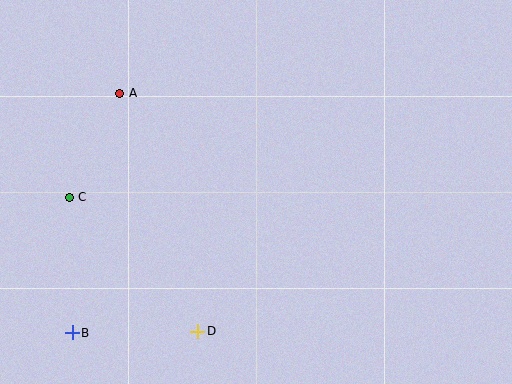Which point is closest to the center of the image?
Point D at (198, 331) is closest to the center.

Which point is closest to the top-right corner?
Point A is closest to the top-right corner.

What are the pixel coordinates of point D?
Point D is at (198, 331).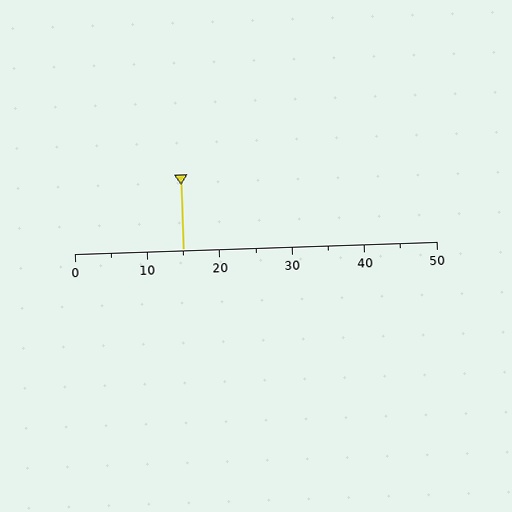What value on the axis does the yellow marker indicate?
The marker indicates approximately 15.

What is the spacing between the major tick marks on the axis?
The major ticks are spaced 10 apart.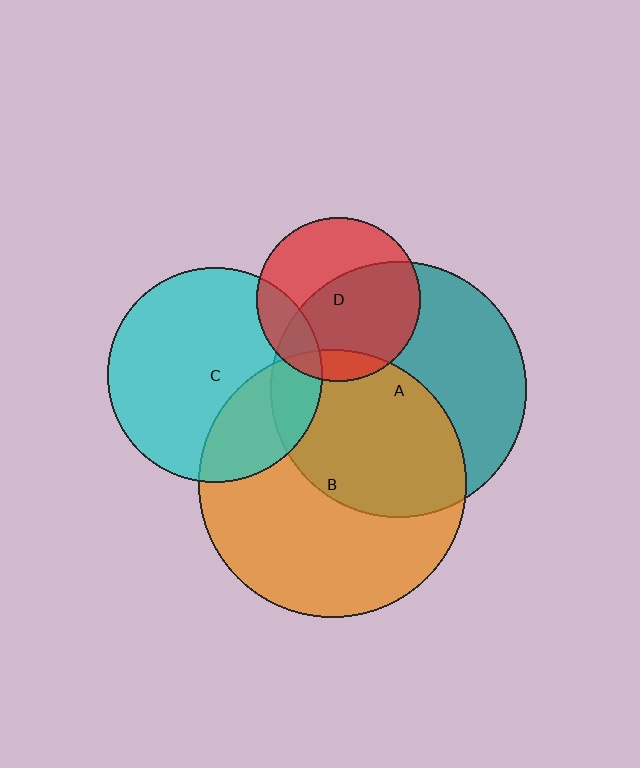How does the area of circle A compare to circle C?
Approximately 1.4 times.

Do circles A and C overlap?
Yes.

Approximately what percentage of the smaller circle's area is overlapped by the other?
Approximately 15%.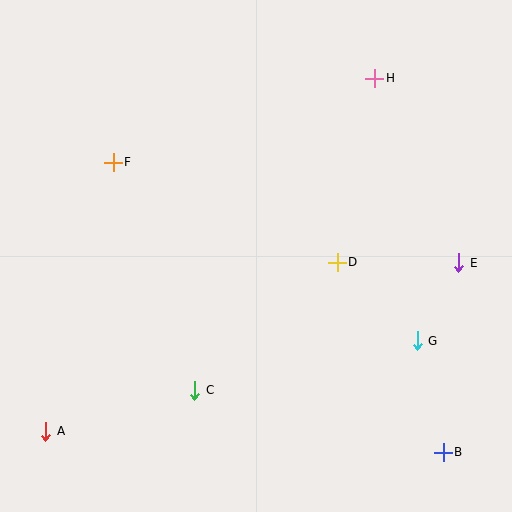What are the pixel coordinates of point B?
Point B is at (443, 452).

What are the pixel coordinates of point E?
Point E is at (459, 263).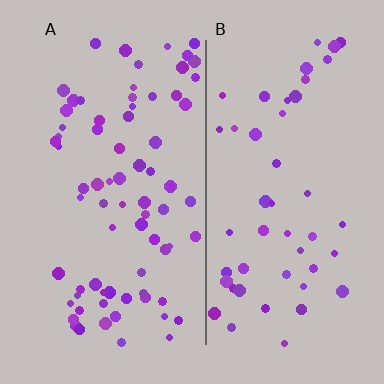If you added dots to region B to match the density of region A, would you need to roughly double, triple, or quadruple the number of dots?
Approximately double.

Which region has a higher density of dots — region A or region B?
A (the left).